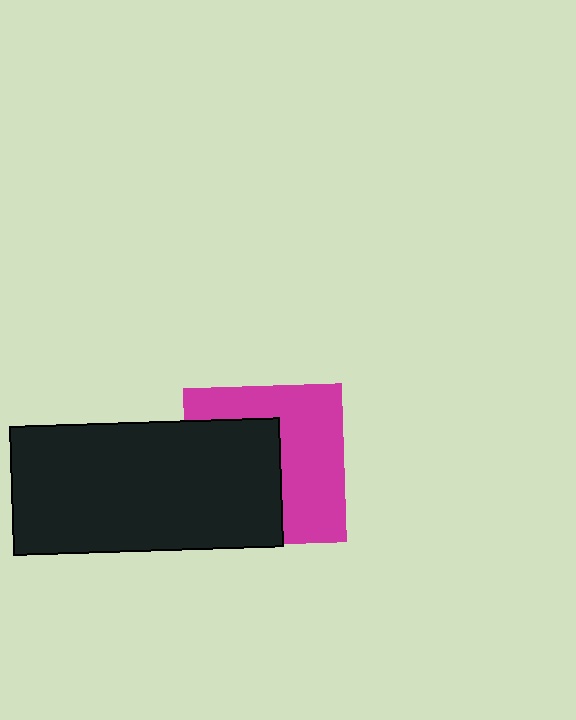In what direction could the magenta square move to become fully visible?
The magenta square could move right. That would shift it out from behind the black rectangle entirely.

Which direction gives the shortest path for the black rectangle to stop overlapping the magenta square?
Moving left gives the shortest separation.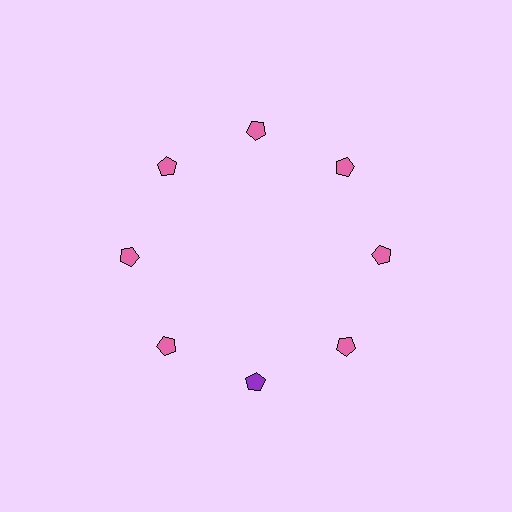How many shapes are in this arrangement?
There are 8 shapes arranged in a ring pattern.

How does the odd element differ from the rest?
It has a different color: purple instead of pink.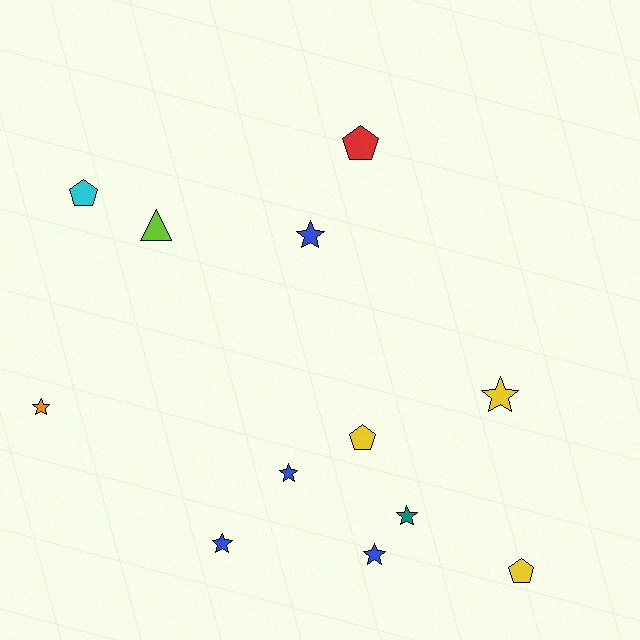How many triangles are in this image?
There is 1 triangle.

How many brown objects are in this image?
There are no brown objects.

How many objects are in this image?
There are 12 objects.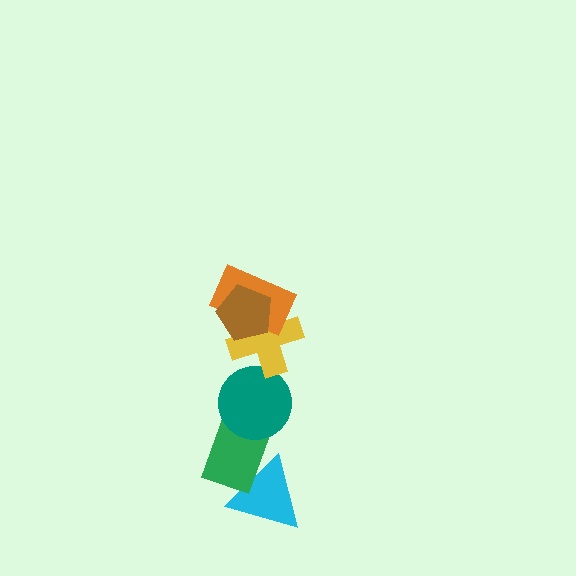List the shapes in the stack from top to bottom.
From top to bottom: the brown pentagon, the orange rectangle, the yellow cross, the teal circle, the green rectangle, the cyan triangle.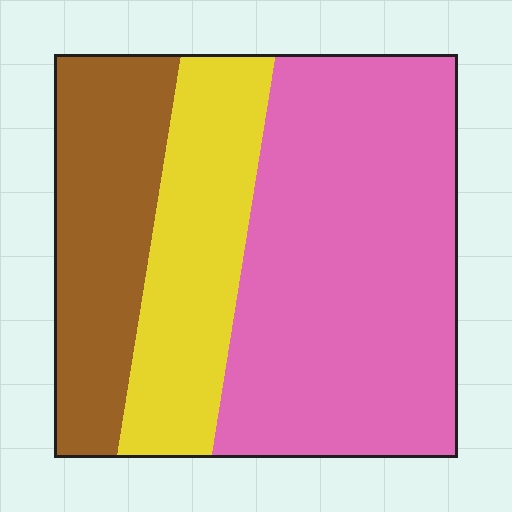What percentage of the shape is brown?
Brown covers 23% of the shape.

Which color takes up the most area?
Pink, at roughly 55%.